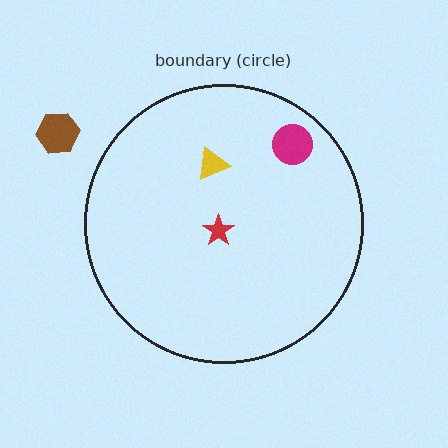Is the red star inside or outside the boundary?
Inside.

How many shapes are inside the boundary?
3 inside, 1 outside.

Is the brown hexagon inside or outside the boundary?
Outside.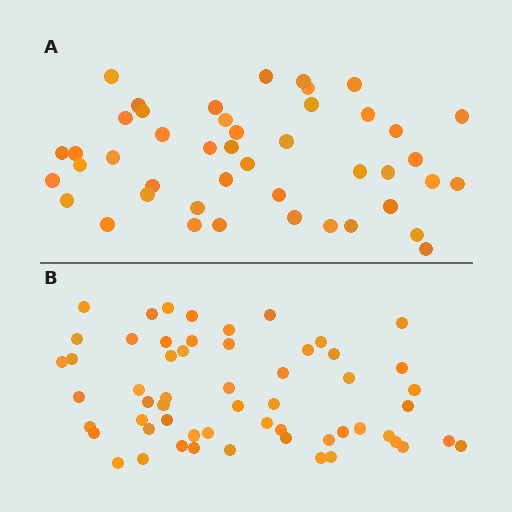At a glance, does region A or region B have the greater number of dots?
Region B (the bottom region) has more dots.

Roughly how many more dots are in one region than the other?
Region B has roughly 12 or so more dots than region A.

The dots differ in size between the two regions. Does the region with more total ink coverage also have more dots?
No. Region A has more total ink coverage because its dots are larger, but region B actually contains more individual dots. Total area can be misleading — the number of items is what matters here.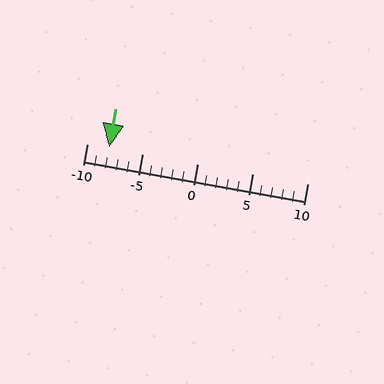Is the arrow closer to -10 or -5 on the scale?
The arrow is closer to -10.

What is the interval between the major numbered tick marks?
The major tick marks are spaced 5 units apart.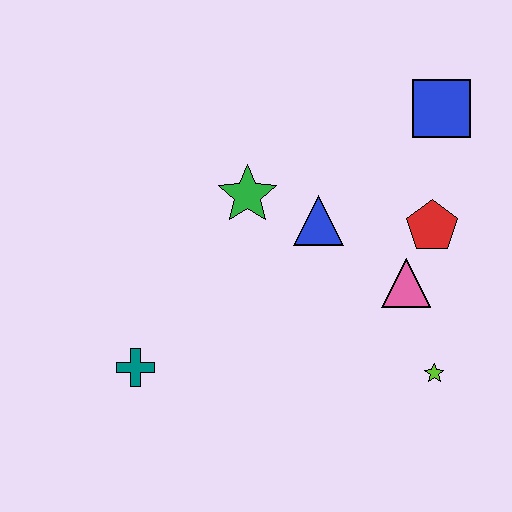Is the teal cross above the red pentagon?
No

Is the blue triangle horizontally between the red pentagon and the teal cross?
Yes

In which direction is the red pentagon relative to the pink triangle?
The red pentagon is above the pink triangle.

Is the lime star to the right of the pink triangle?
Yes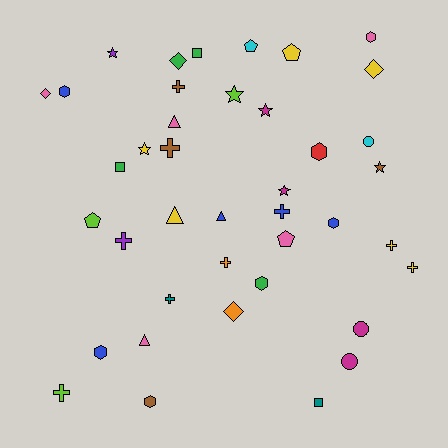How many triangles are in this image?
There are 4 triangles.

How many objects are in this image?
There are 40 objects.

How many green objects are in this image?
There are 4 green objects.